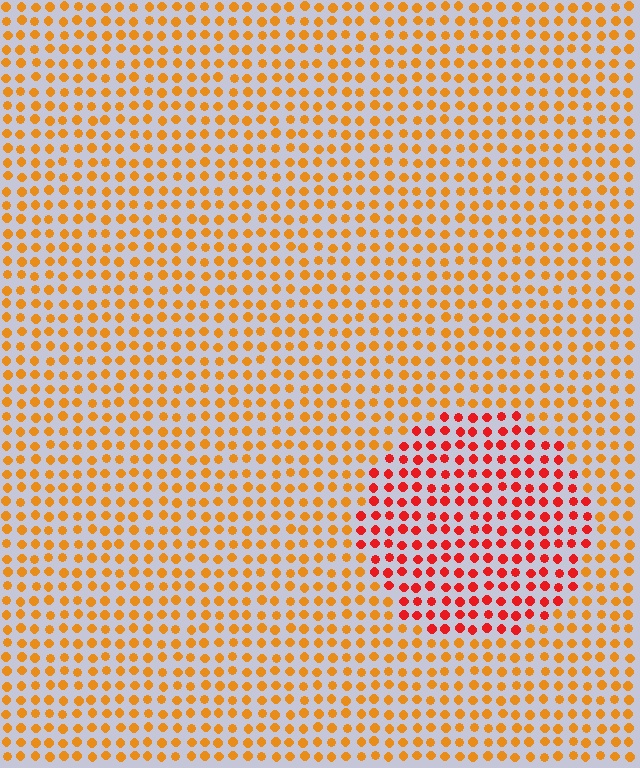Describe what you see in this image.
The image is filled with small orange elements in a uniform arrangement. A circle-shaped region is visible where the elements are tinted to a slightly different hue, forming a subtle color boundary.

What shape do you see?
I see a circle.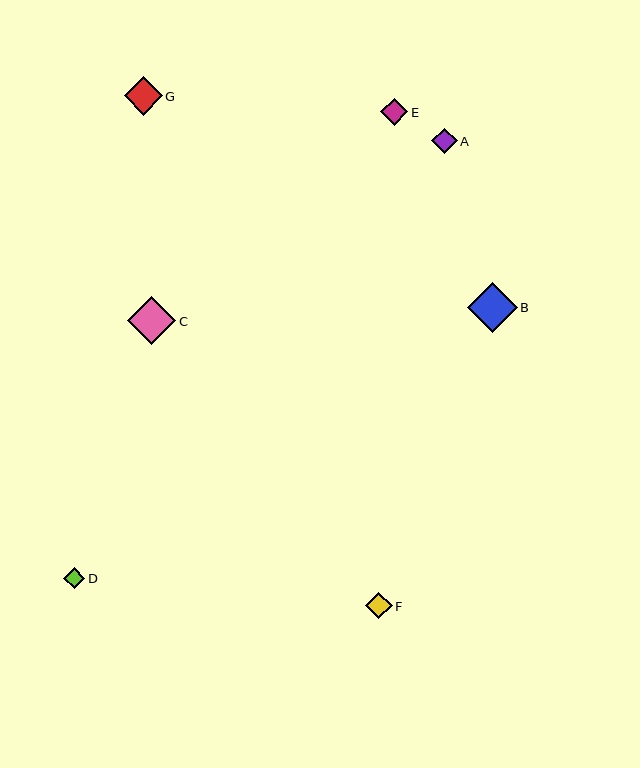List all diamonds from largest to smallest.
From largest to smallest: B, C, G, E, F, A, D.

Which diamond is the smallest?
Diamond D is the smallest with a size of approximately 21 pixels.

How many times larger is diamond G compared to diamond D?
Diamond G is approximately 1.8 times the size of diamond D.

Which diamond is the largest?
Diamond B is the largest with a size of approximately 49 pixels.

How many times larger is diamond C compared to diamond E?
Diamond C is approximately 1.8 times the size of diamond E.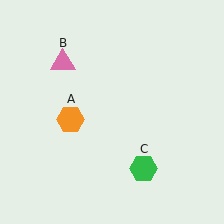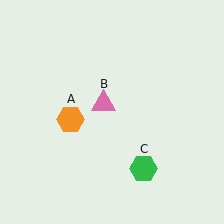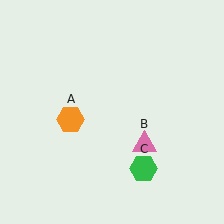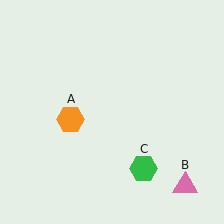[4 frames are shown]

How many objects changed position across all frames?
1 object changed position: pink triangle (object B).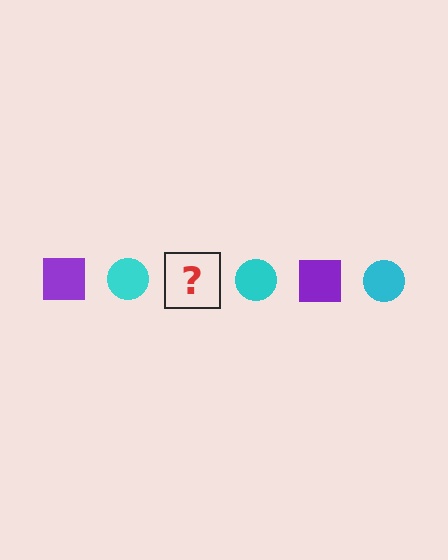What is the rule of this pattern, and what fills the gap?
The rule is that the pattern alternates between purple square and cyan circle. The gap should be filled with a purple square.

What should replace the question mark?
The question mark should be replaced with a purple square.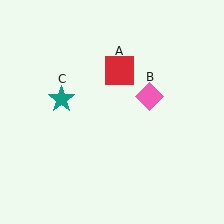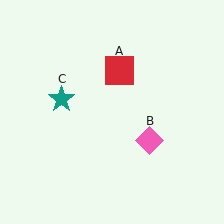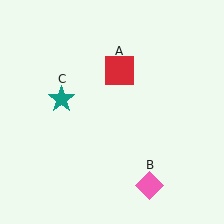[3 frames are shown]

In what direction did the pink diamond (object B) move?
The pink diamond (object B) moved down.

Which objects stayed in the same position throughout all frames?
Red square (object A) and teal star (object C) remained stationary.